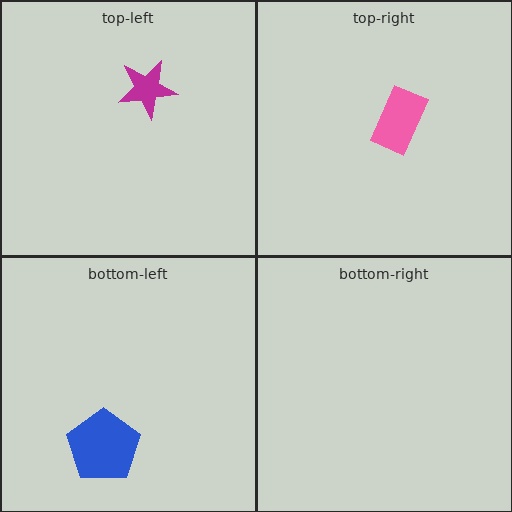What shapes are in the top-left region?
The magenta star.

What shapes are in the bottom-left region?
The blue pentagon.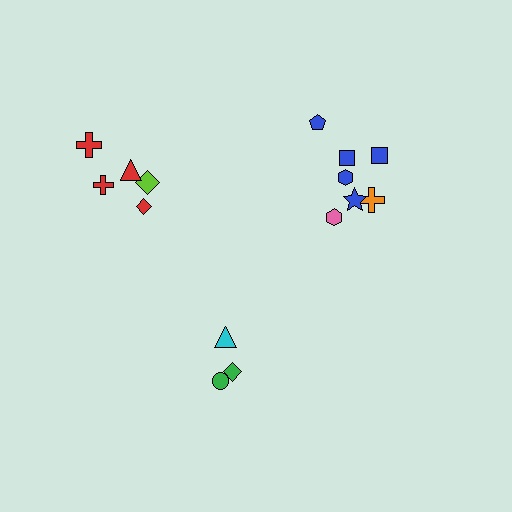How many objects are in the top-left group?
There are 5 objects.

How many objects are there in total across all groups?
There are 15 objects.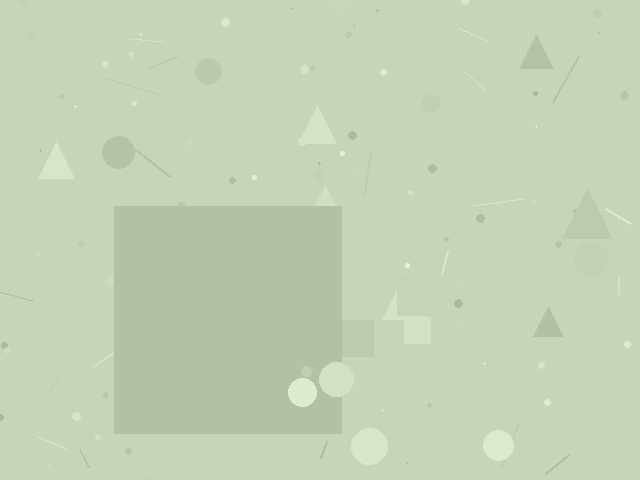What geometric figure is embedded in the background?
A square is embedded in the background.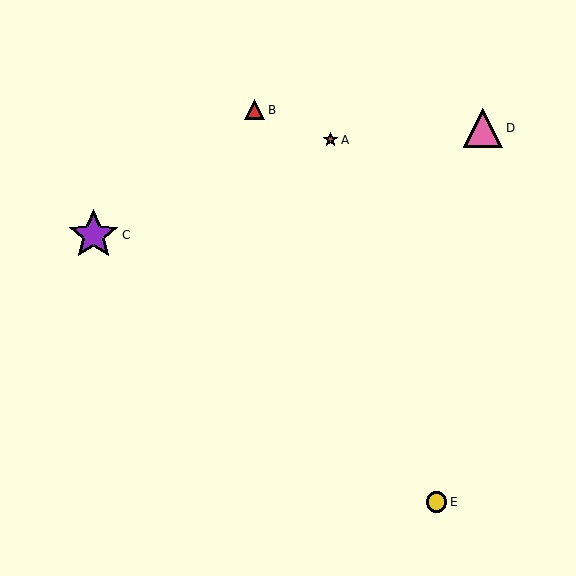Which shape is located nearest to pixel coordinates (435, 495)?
The yellow circle (labeled E) at (436, 502) is nearest to that location.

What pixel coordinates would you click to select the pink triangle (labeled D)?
Click at (483, 128) to select the pink triangle D.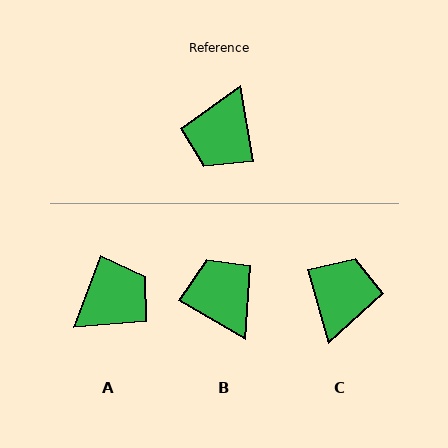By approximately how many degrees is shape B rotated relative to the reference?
Approximately 130 degrees clockwise.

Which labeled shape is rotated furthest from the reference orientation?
C, about 173 degrees away.